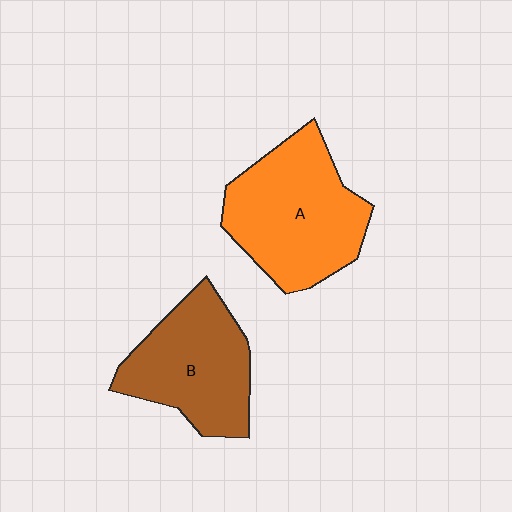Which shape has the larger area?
Shape A (orange).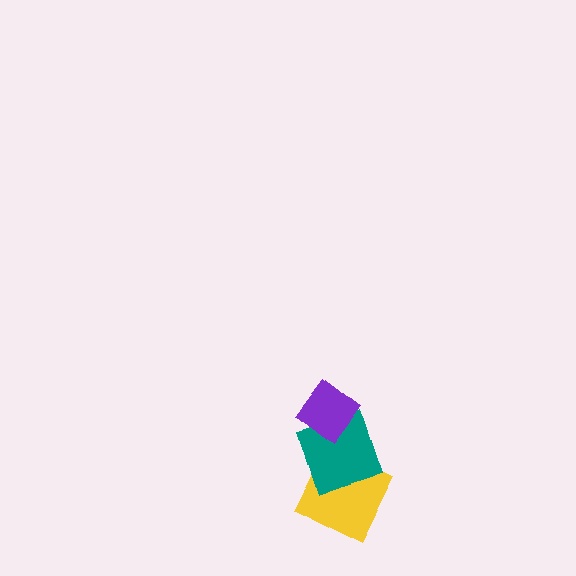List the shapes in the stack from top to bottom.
From top to bottom: the purple diamond, the teal square, the yellow square.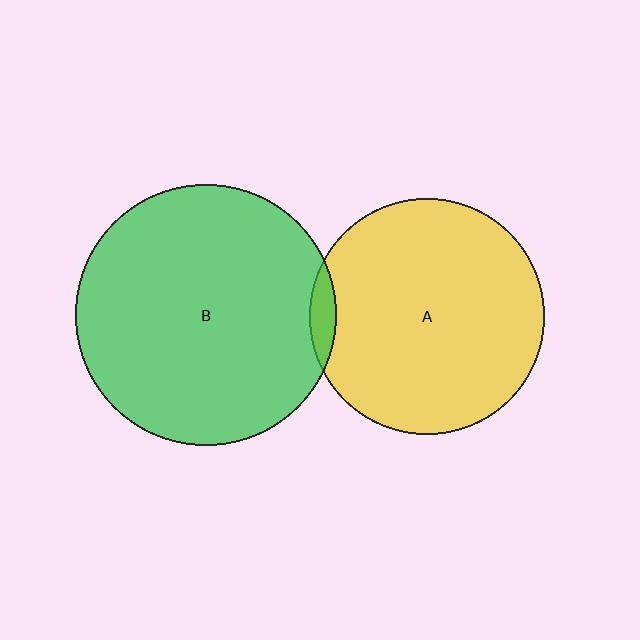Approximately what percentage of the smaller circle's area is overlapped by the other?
Approximately 5%.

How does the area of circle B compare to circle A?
Approximately 1.2 times.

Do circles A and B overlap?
Yes.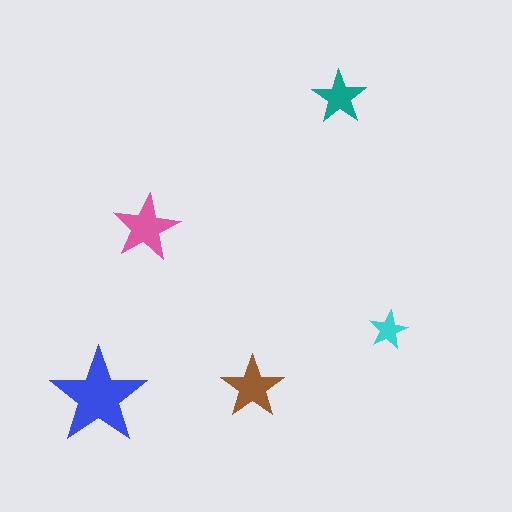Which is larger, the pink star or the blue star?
The blue one.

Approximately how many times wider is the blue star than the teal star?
About 2 times wider.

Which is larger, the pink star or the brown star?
The pink one.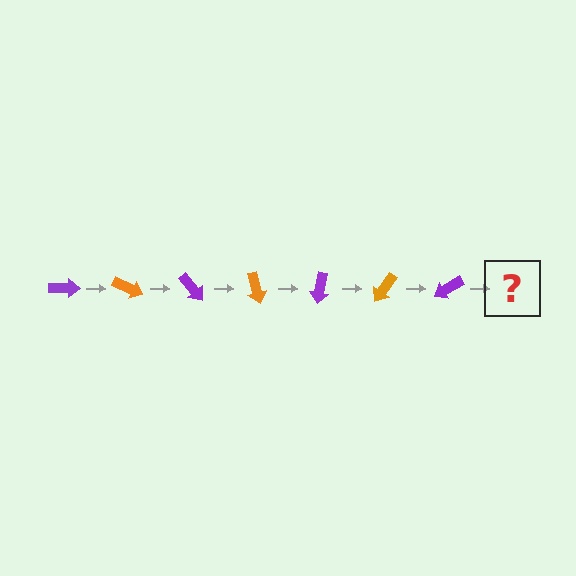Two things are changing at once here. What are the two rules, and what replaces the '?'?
The two rules are that it rotates 25 degrees each step and the color cycles through purple and orange. The '?' should be an orange arrow, rotated 175 degrees from the start.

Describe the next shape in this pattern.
It should be an orange arrow, rotated 175 degrees from the start.